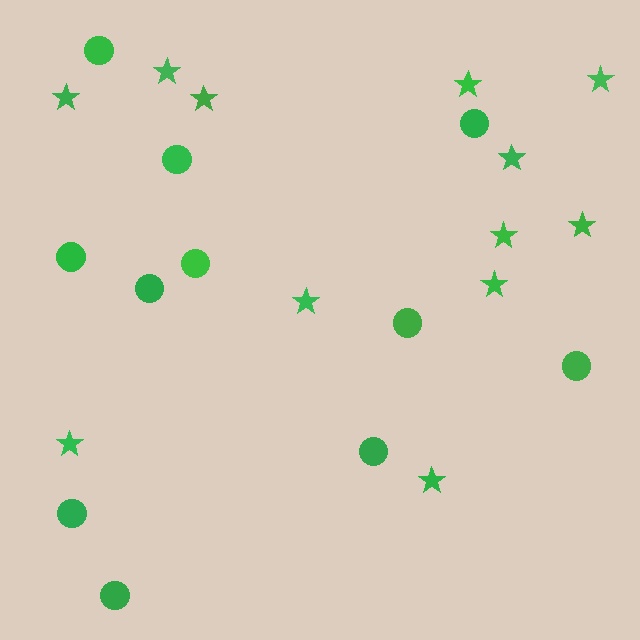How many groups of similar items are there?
There are 2 groups: one group of stars (12) and one group of circles (11).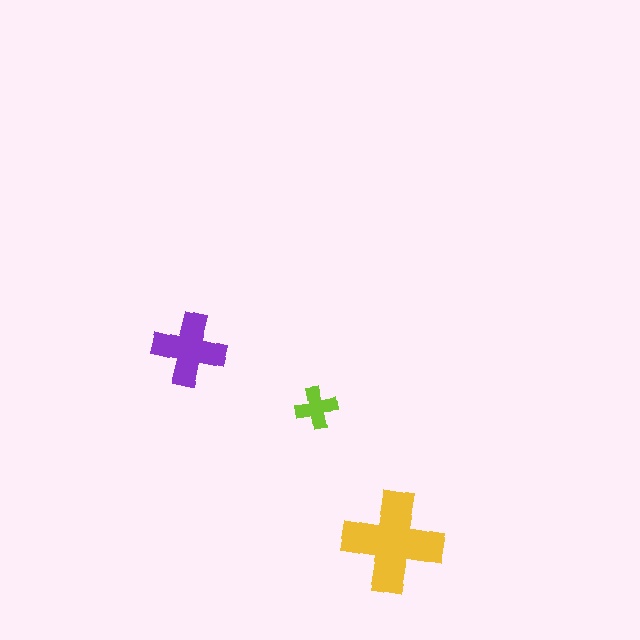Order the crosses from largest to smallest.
the yellow one, the purple one, the lime one.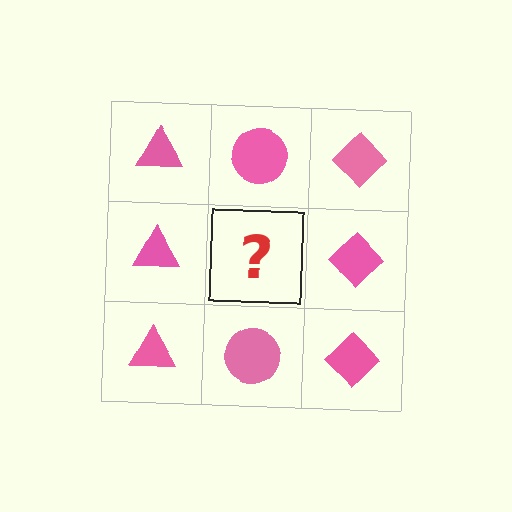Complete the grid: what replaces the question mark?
The question mark should be replaced with a pink circle.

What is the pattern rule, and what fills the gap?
The rule is that each column has a consistent shape. The gap should be filled with a pink circle.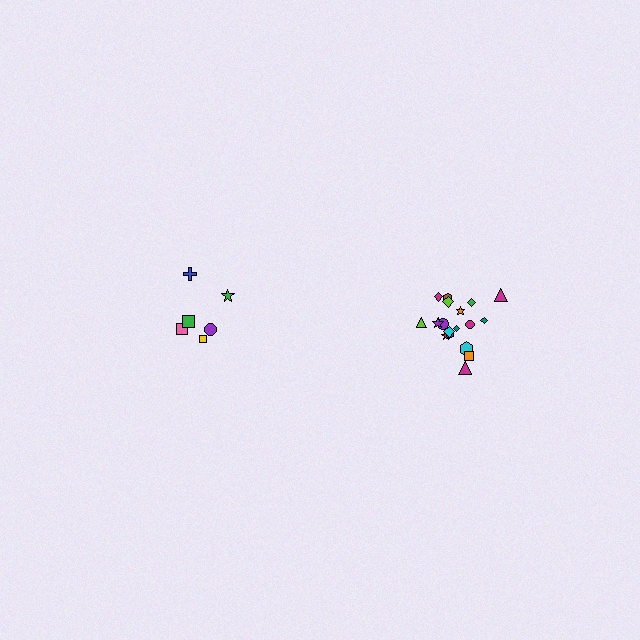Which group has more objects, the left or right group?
The right group.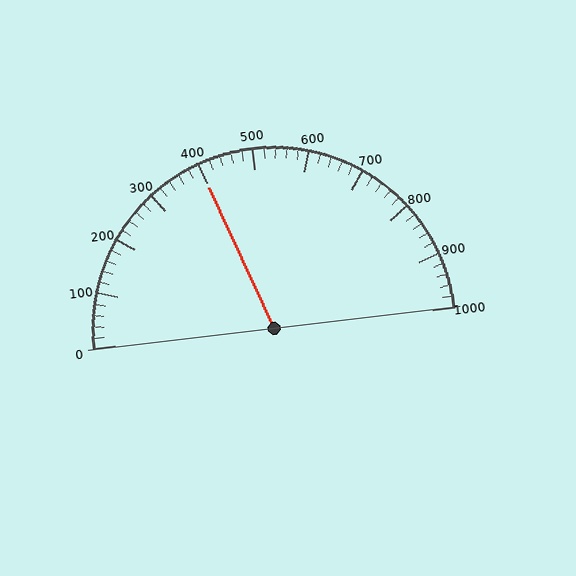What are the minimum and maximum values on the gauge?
The gauge ranges from 0 to 1000.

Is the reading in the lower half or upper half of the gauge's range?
The reading is in the lower half of the range (0 to 1000).